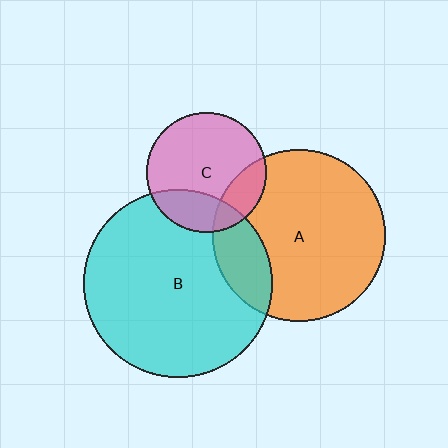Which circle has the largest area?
Circle B (cyan).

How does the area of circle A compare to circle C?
Approximately 2.1 times.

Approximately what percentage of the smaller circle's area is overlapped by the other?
Approximately 20%.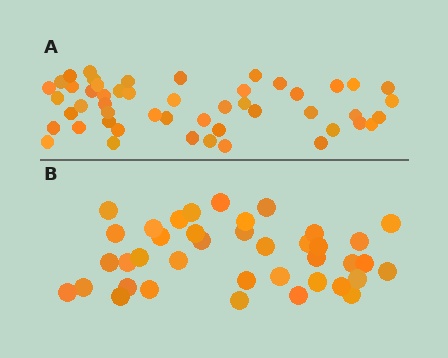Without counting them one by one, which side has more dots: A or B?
Region A (the top region) has more dots.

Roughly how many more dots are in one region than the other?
Region A has roughly 12 or so more dots than region B.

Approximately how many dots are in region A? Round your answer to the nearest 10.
About 50 dots.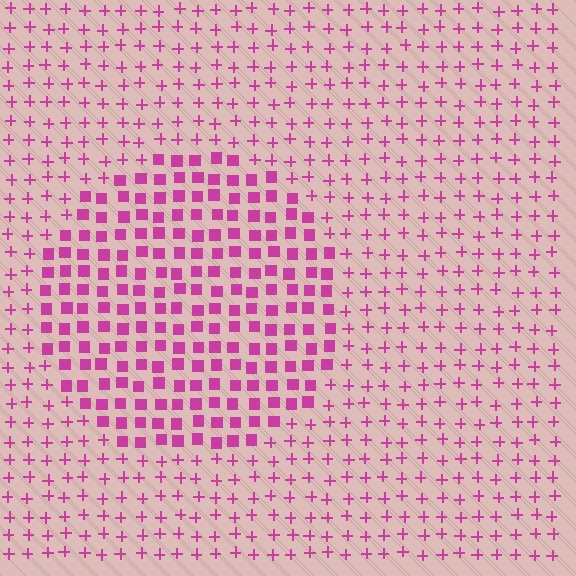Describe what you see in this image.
The image is filled with small magenta elements arranged in a uniform grid. A circle-shaped region contains squares, while the surrounding area contains plus signs. The boundary is defined purely by the change in element shape.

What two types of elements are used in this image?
The image uses squares inside the circle region and plus signs outside it.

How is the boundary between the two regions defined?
The boundary is defined by a change in element shape: squares inside vs. plus signs outside. All elements share the same color and spacing.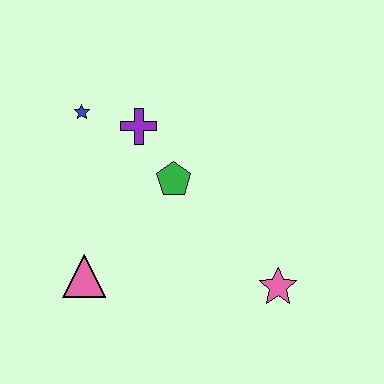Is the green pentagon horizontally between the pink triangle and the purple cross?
No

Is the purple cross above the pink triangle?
Yes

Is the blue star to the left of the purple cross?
Yes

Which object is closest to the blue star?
The purple cross is closest to the blue star.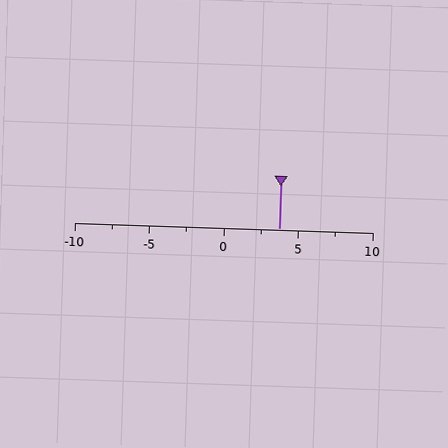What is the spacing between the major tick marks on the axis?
The major ticks are spaced 5 apart.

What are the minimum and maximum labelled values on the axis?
The axis runs from -10 to 10.